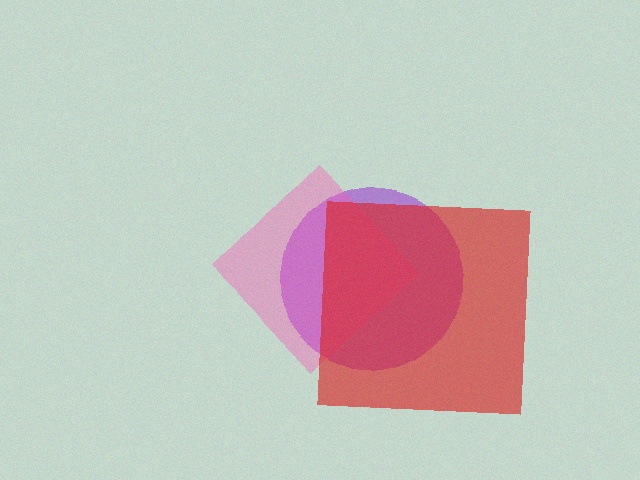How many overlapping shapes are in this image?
There are 3 overlapping shapes in the image.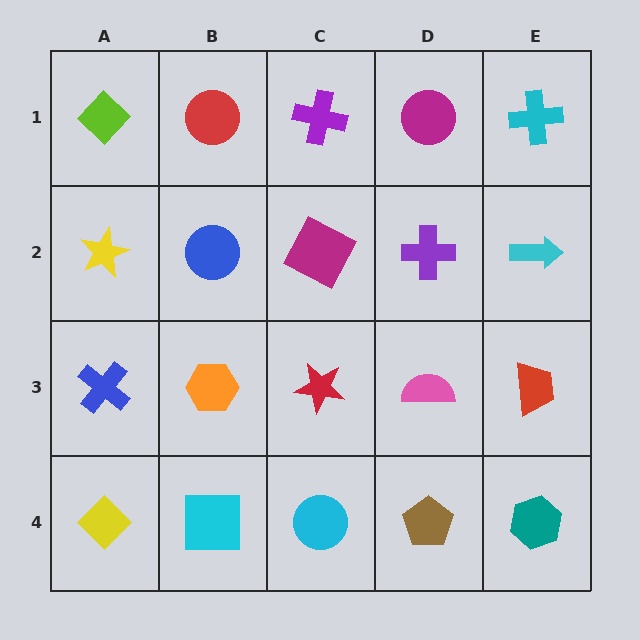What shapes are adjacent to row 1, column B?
A blue circle (row 2, column B), a lime diamond (row 1, column A), a purple cross (row 1, column C).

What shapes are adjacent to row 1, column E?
A cyan arrow (row 2, column E), a magenta circle (row 1, column D).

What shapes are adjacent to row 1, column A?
A yellow star (row 2, column A), a red circle (row 1, column B).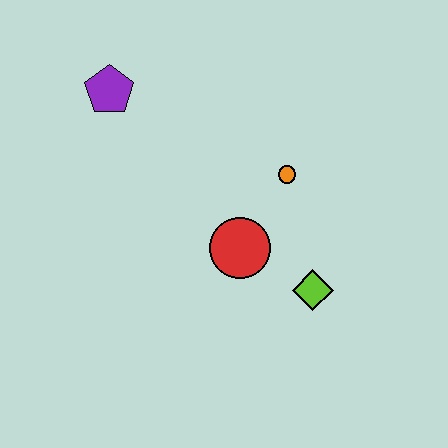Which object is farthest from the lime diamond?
The purple pentagon is farthest from the lime diamond.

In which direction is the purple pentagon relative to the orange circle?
The purple pentagon is to the left of the orange circle.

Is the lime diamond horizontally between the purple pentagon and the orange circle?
No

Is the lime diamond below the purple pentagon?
Yes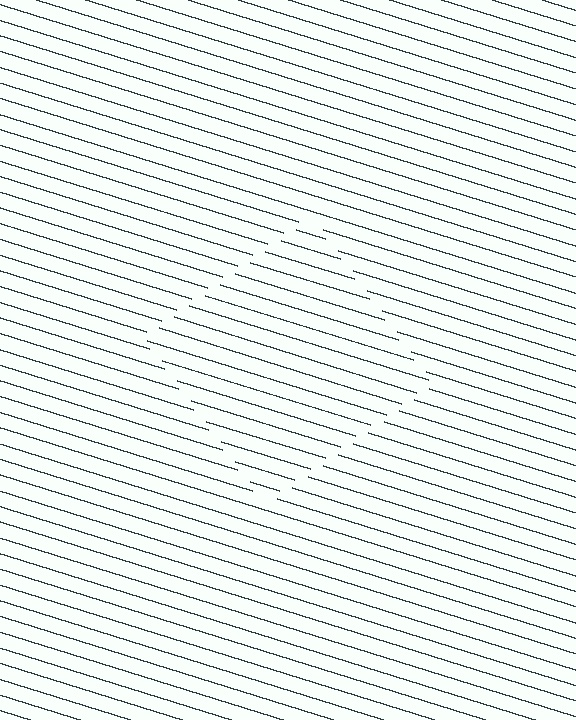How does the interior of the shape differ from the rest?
The interior of the shape contains the same grating, shifted by half a period — the contour is defined by the phase discontinuity where line-ends from the inner and outer gratings abut.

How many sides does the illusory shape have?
4 sides — the line-ends trace a square.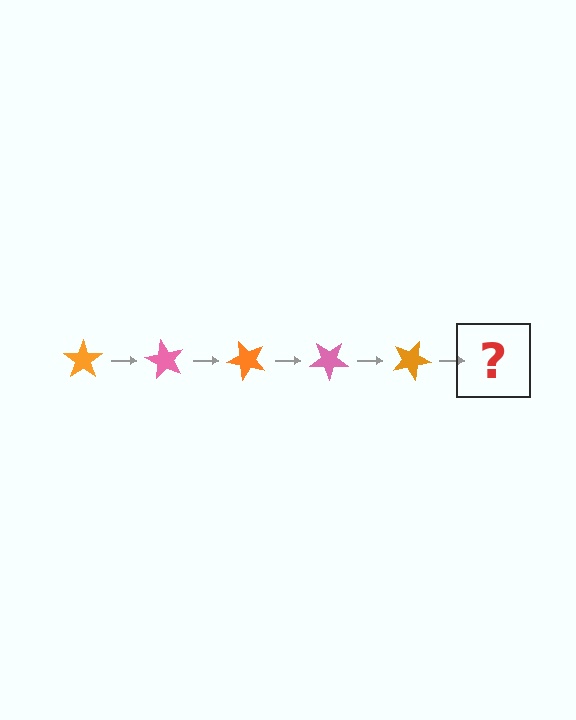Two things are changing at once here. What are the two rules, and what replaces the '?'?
The two rules are that it rotates 60 degrees each step and the color cycles through orange and pink. The '?' should be a pink star, rotated 300 degrees from the start.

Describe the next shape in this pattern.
It should be a pink star, rotated 300 degrees from the start.